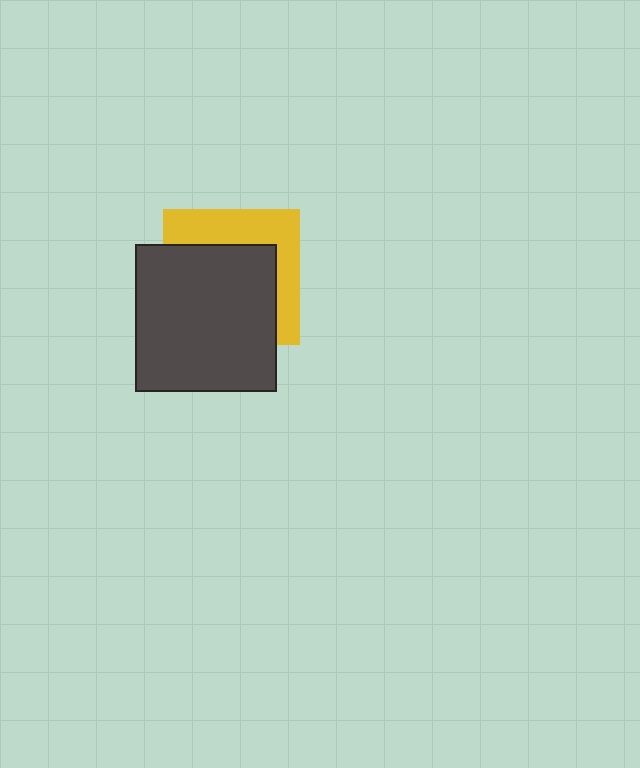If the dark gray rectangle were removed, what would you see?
You would see the complete yellow square.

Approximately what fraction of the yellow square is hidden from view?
Roughly 63% of the yellow square is hidden behind the dark gray rectangle.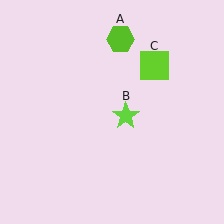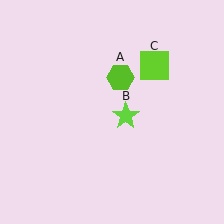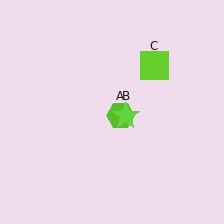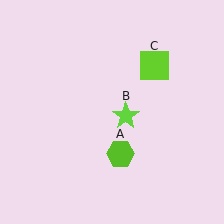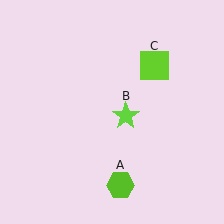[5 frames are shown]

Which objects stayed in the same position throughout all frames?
Lime star (object B) and lime square (object C) remained stationary.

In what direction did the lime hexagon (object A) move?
The lime hexagon (object A) moved down.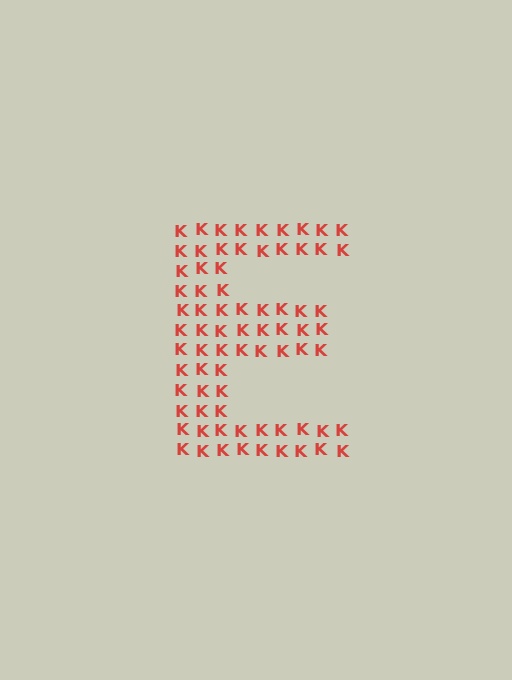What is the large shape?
The large shape is the letter E.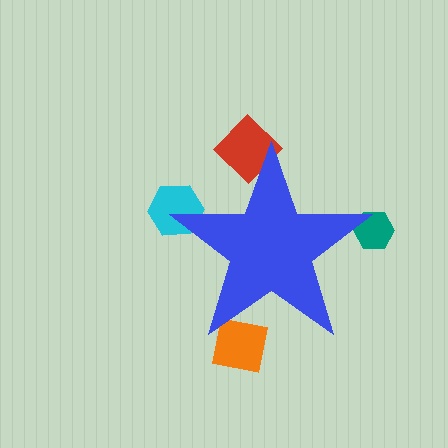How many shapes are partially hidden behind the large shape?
4 shapes are partially hidden.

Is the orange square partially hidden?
Yes, the orange square is partially hidden behind the blue star.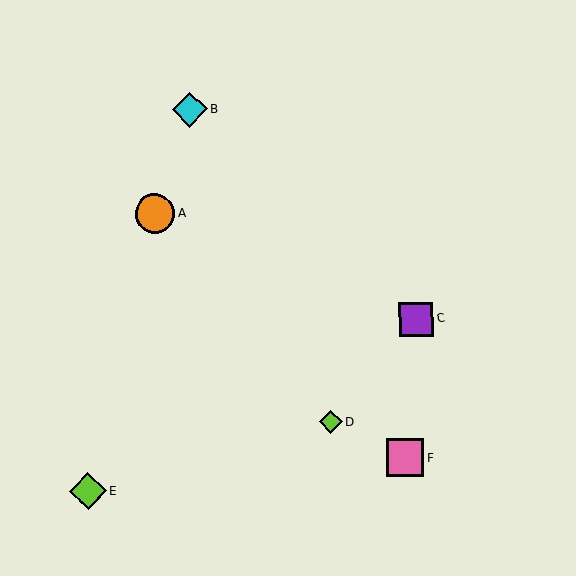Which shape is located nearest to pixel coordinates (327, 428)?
The lime diamond (labeled D) at (331, 422) is nearest to that location.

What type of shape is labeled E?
Shape E is a lime diamond.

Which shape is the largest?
The orange circle (labeled A) is the largest.